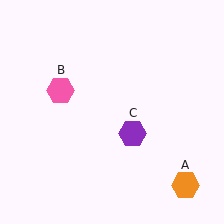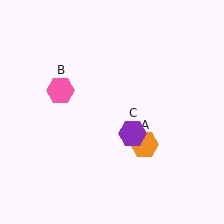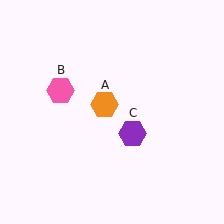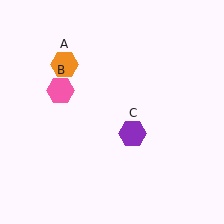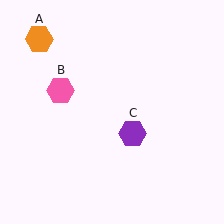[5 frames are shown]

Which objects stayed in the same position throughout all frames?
Pink hexagon (object B) and purple hexagon (object C) remained stationary.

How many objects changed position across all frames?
1 object changed position: orange hexagon (object A).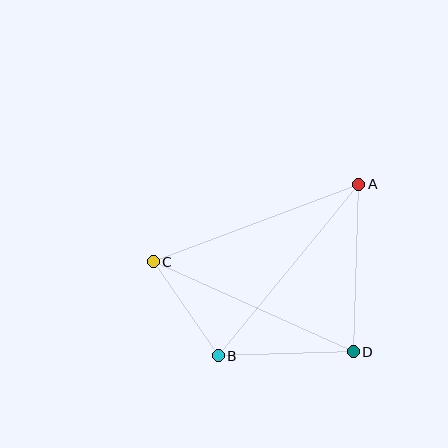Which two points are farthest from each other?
Points A and B are farthest from each other.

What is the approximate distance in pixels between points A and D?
The distance between A and D is approximately 168 pixels.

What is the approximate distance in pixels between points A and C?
The distance between A and C is approximately 220 pixels.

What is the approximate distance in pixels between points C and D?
The distance between C and D is approximately 219 pixels.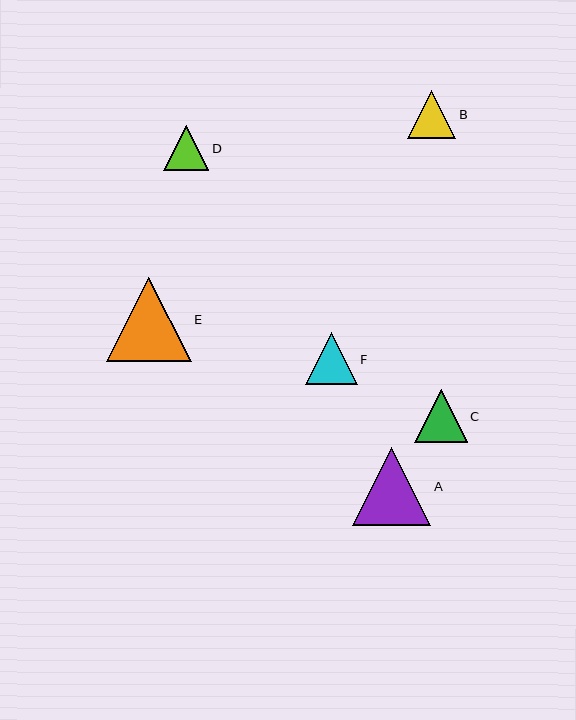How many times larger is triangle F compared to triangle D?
Triangle F is approximately 1.1 times the size of triangle D.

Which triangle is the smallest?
Triangle D is the smallest with a size of approximately 45 pixels.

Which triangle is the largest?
Triangle E is the largest with a size of approximately 84 pixels.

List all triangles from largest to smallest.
From largest to smallest: E, A, C, F, B, D.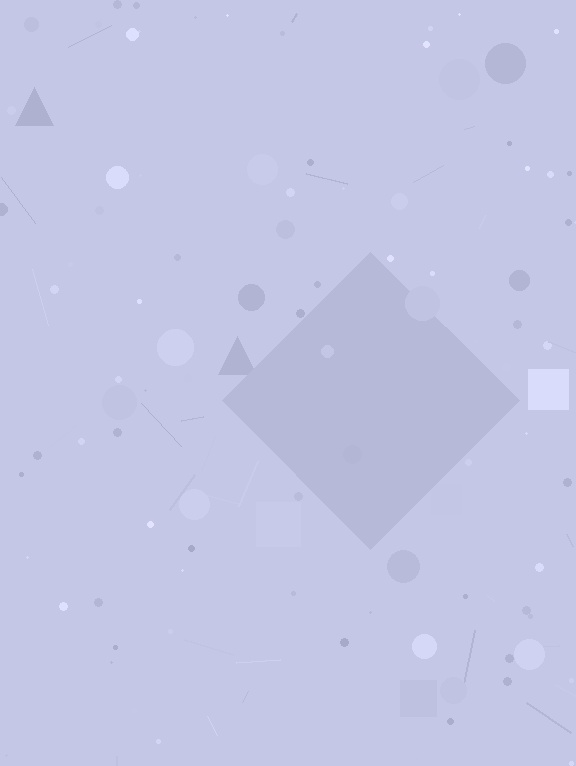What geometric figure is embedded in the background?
A diamond is embedded in the background.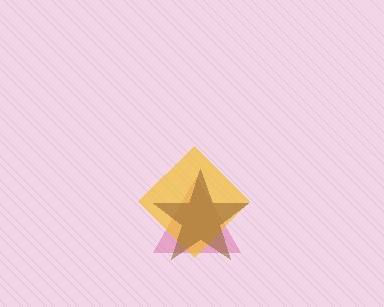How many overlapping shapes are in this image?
There are 3 overlapping shapes in the image.